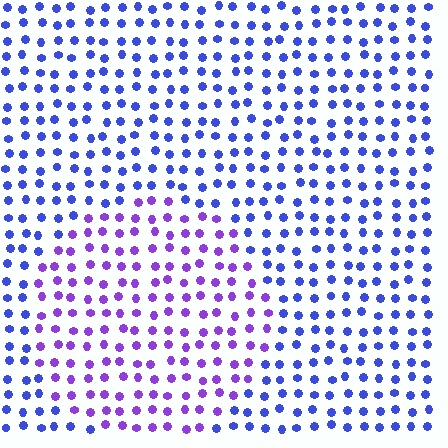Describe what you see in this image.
The image is filled with small blue elements in a uniform arrangement. A circle-shaped region is visible where the elements are tinted to a slightly different hue, forming a subtle color boundary.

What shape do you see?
I see a circle.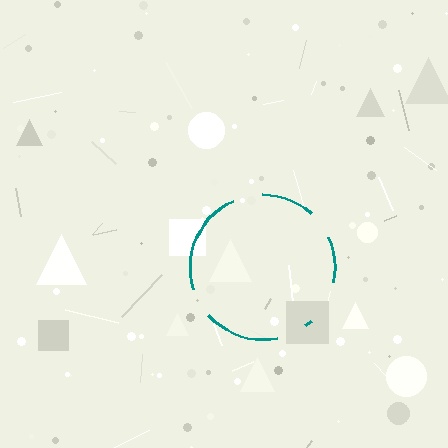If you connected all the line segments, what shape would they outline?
They would outline a circle.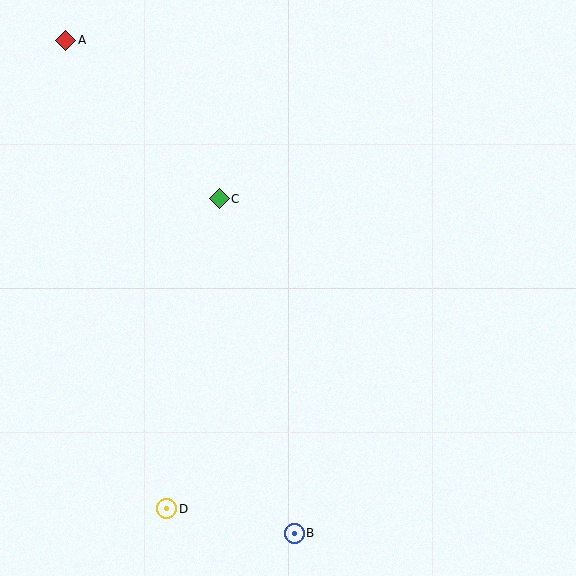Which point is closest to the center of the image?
Point C at (219, 199) is closest to the center.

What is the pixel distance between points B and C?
The distance between B and C is 342 pixels.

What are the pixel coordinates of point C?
Point C is at (219, 199).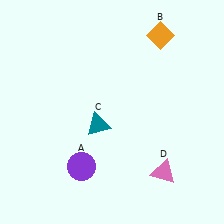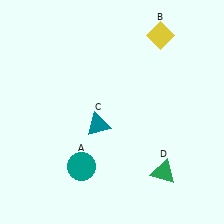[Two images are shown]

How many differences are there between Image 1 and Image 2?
There are 3 differences between the two images.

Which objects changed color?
A changed from purple to teal. B changed from orange to yellow. D changed from pink to green.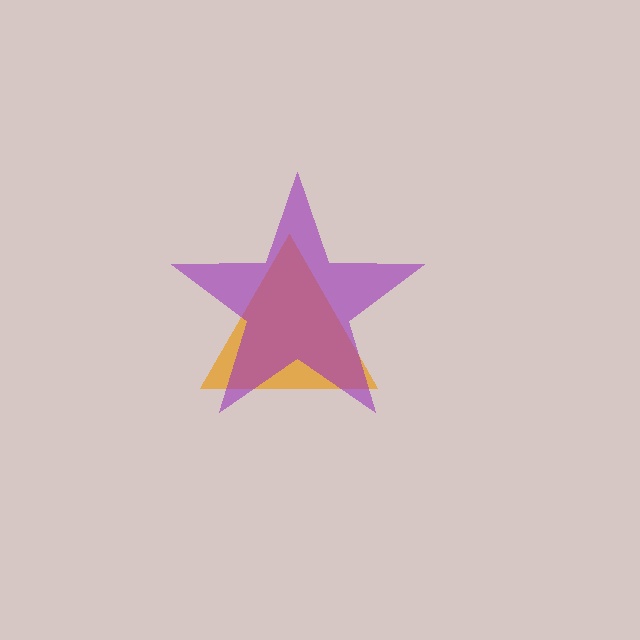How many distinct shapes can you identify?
There are 2 distinct shapes: an orange triangle, a purple star.